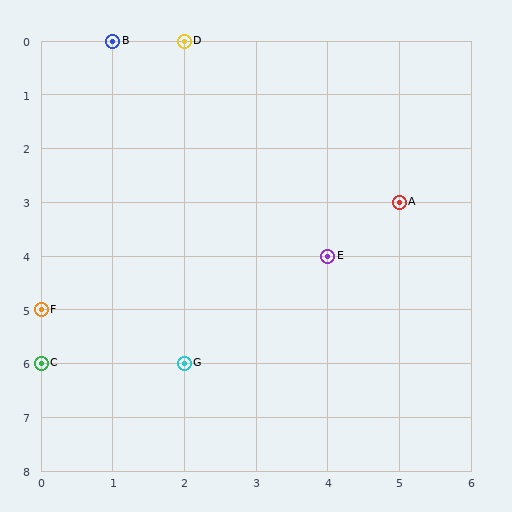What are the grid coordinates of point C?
Point C is at grid coordinates (0, 6).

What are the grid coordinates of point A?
Point A is at grid coordinates (5, 3).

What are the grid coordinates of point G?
Point G is at grid coordinates (2, 6).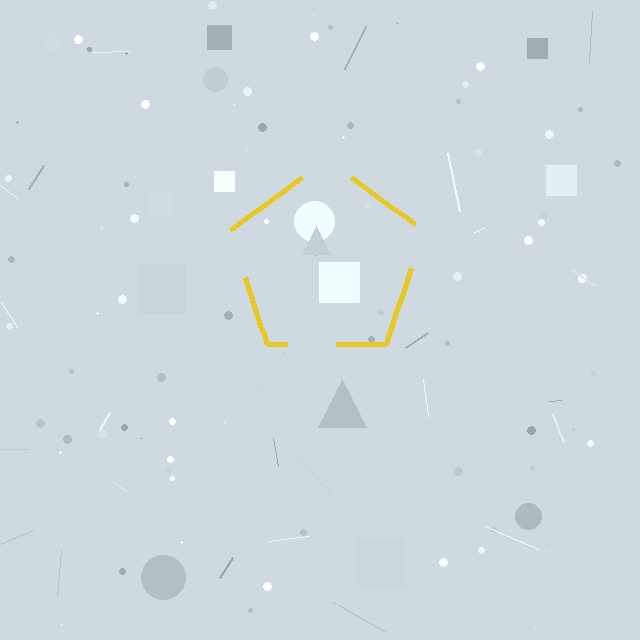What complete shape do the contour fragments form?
The contour fragments form a pentagon.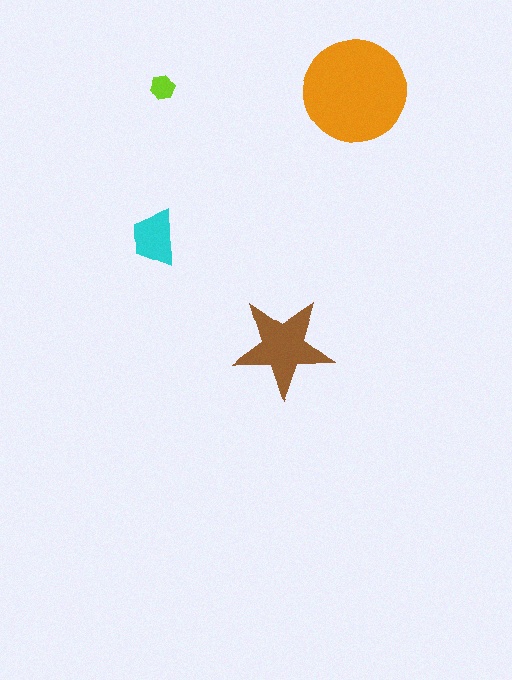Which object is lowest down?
The brown star is bottommost.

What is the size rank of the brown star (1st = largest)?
2nd.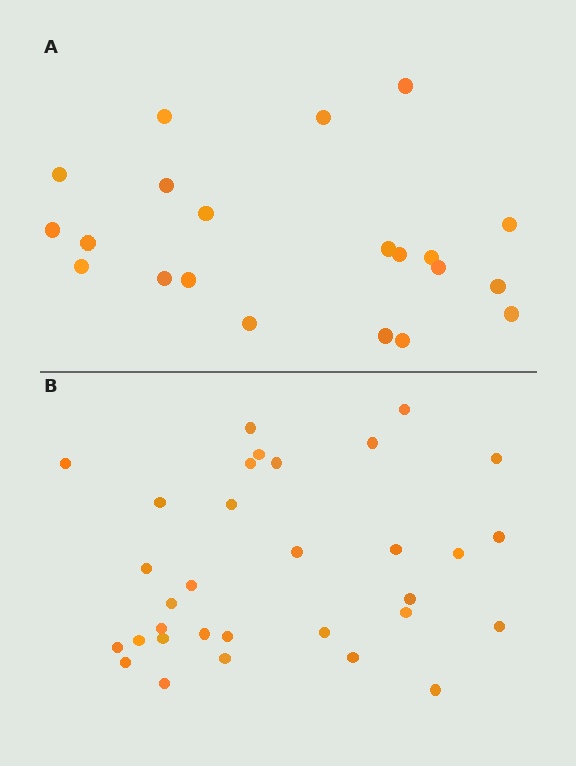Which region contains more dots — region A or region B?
Region B (the bottom region) has more dots.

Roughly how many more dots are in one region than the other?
Region B has roughly 12 or so more dots than region A.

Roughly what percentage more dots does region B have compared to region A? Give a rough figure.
About 50% more.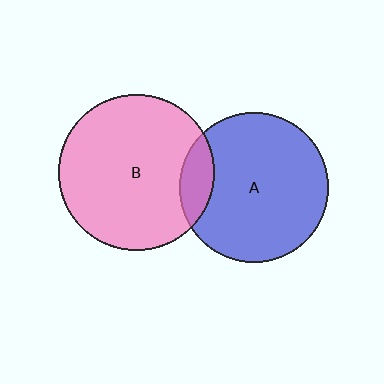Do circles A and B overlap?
Yes.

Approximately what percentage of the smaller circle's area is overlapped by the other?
Approximately 15%.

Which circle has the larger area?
Circle B (pink).